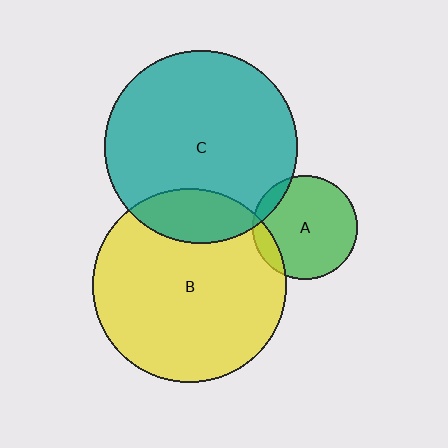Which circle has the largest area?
Circle B (yellow).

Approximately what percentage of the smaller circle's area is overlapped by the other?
Approximately 15%.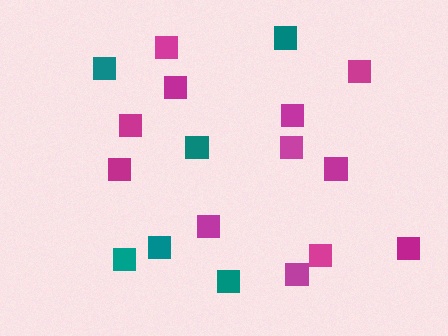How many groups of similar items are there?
There are 2 groups: one group of magenta squares (12) and one group of teal squares (6).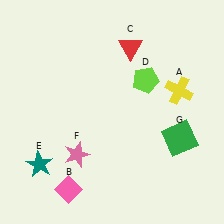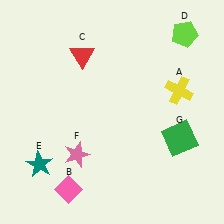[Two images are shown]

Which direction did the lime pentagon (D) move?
The lime pentagon (D) moved up.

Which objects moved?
The objects that moved are: the red triangle (C), the lime pentagon (D).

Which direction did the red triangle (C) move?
The red triangle (C) moved left.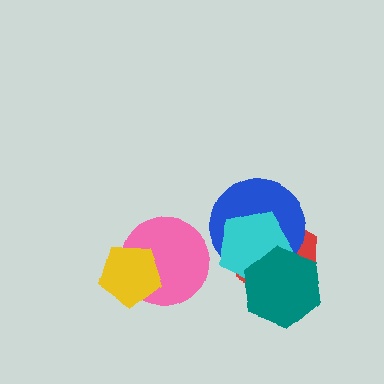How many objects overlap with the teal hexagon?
3 objects overlap with the teal hexagon.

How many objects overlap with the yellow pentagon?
1 object overlaps with the yellow pentagon.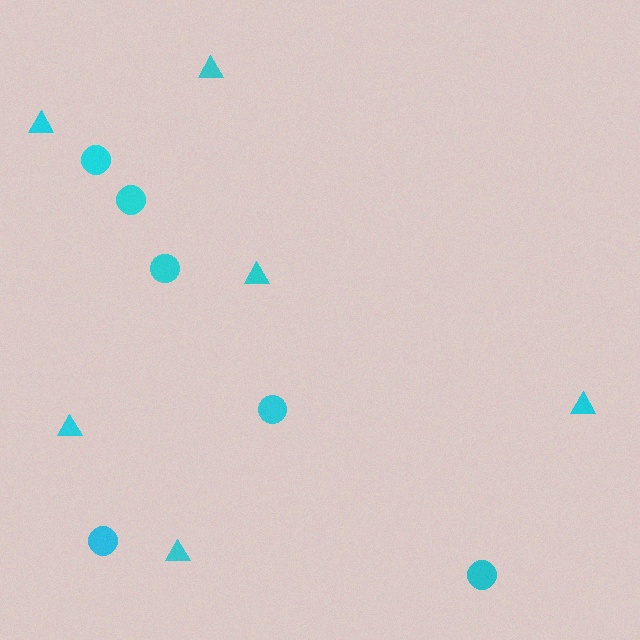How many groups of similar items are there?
There are 2 groups: one group of circles (6) and one group of triangles (6).